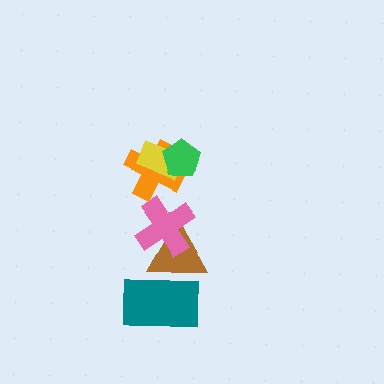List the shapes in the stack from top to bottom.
From top to bottom: the green pentagon, the yellow rectangle, the orange cross, the pink cross, the brown triangle, the teal rectangle.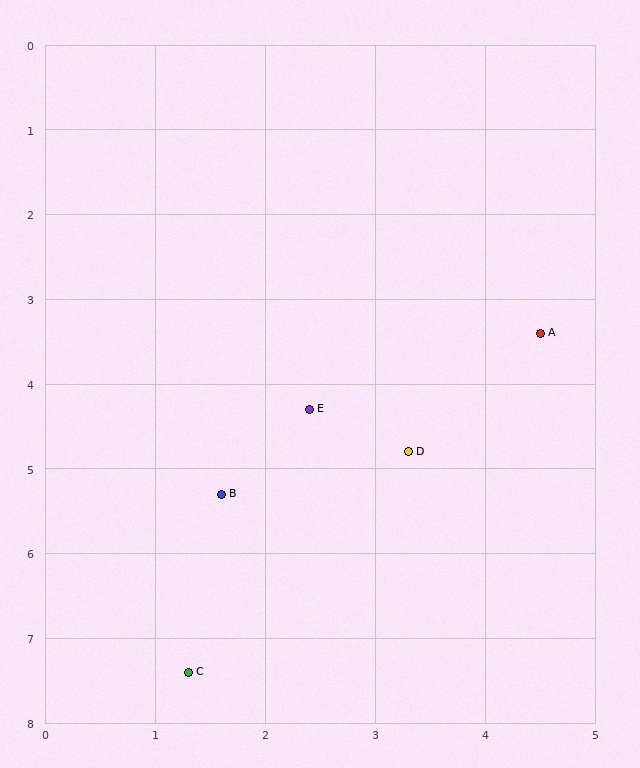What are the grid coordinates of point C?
Point C is at approximately (1.3, 7.4).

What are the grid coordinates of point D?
Point D is at approximately (3.3, 4.8).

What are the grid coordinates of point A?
Point A is at approximately (4.5, 3.4).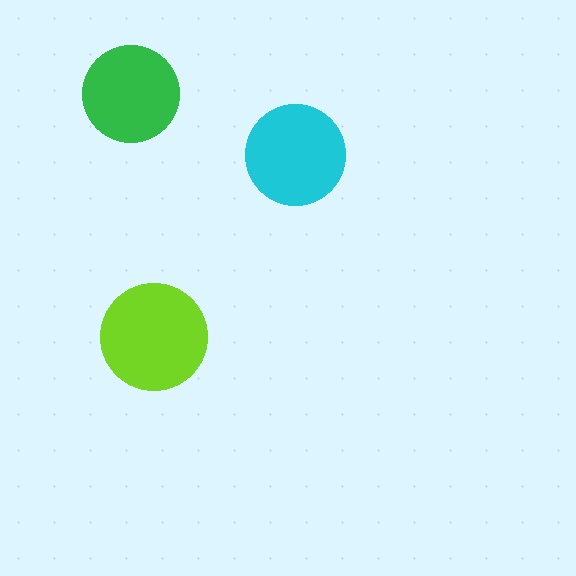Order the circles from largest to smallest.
the lime one, the cyan one, the green one.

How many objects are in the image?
There are 3 objects in the image.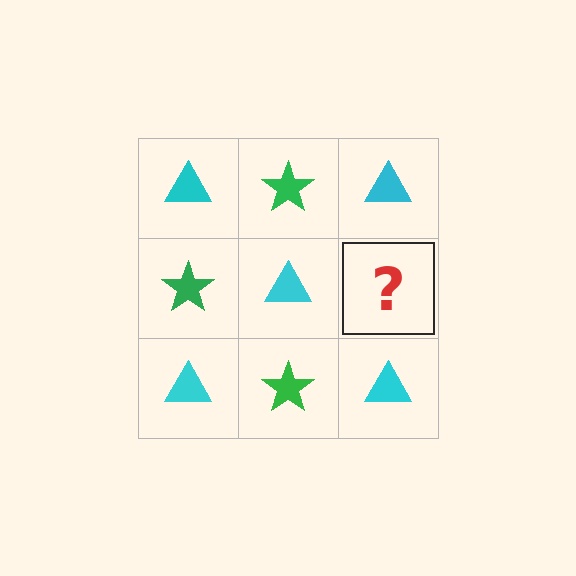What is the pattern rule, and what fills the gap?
The rule is that it alternates cyan triangle and green star in a checkerboard pattern. The gap should be filled with a green star.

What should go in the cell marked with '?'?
The missing cell should contain a green star.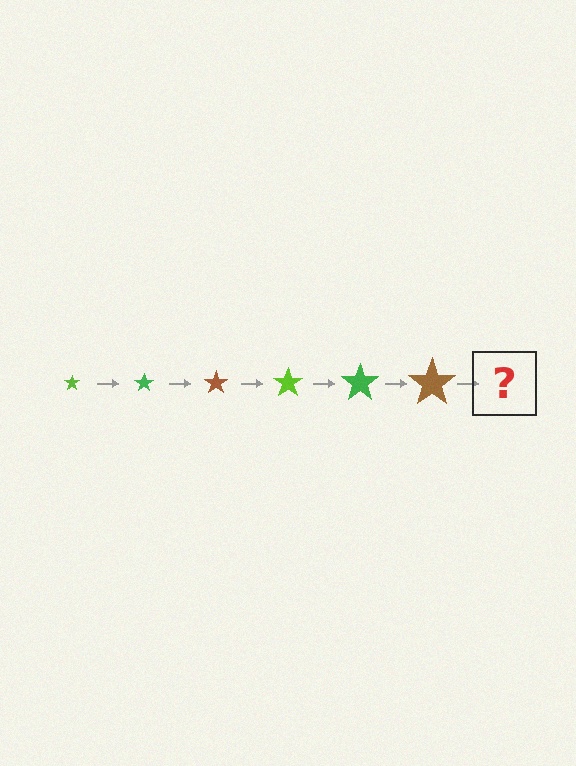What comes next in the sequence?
The next element should be a lime star, larger than the previous one.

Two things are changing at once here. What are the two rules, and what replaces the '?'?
The two rules are that the star grows larger each step and the color cycles through lime, green, and brown. The '?' should be a lime star, larger than the previous one.